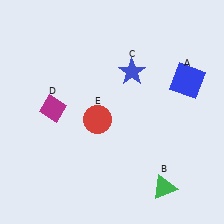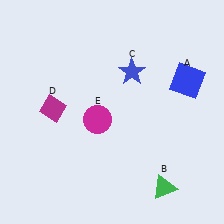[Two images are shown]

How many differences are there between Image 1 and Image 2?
There is 1 difference between the two images.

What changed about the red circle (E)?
In Image 1, E is red. In Image 2, it changed to magenta.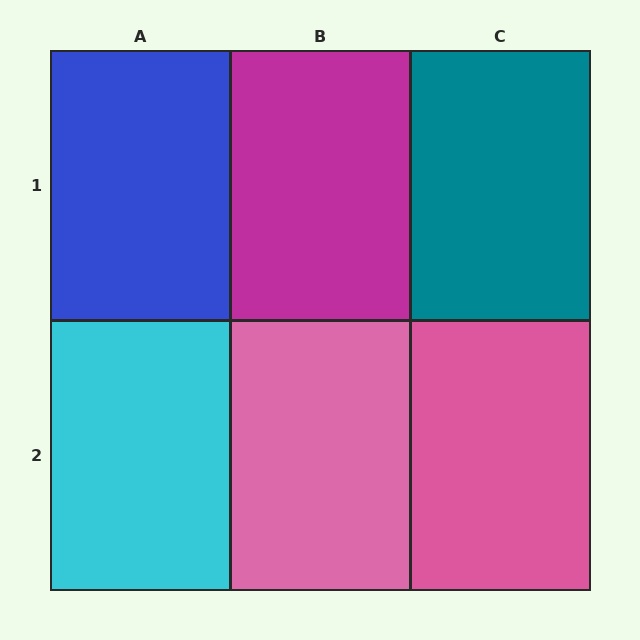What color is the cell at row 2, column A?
Cyan.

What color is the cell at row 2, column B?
Pink.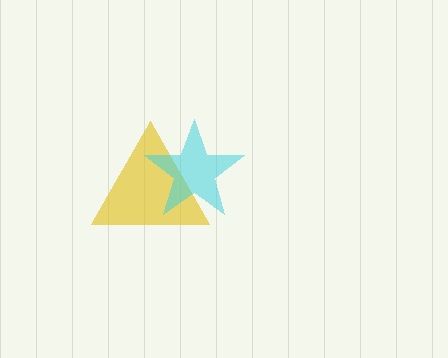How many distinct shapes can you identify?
There are 2 distinct shapes: a yellow triangle, a cyan star.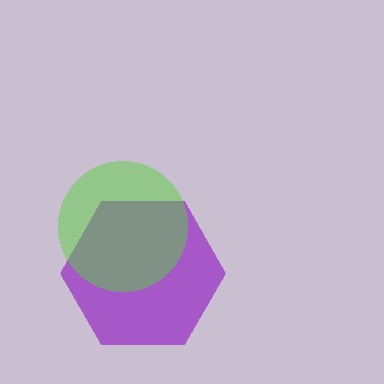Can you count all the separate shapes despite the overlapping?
Yes, there are 2 separate shapes.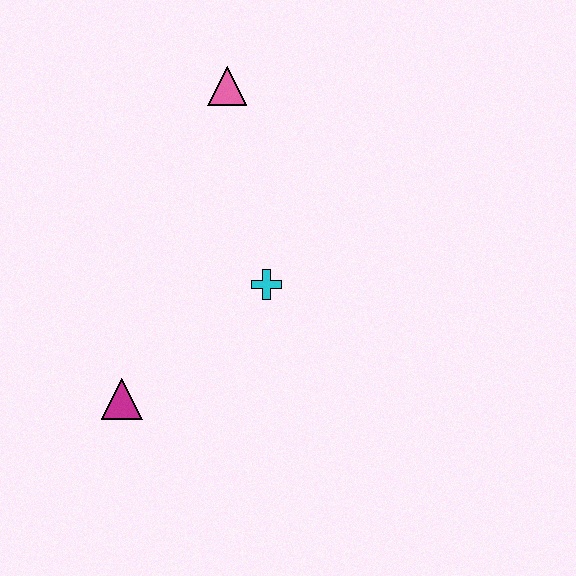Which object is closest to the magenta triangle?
The cyan cross is closest to the magenta triangle.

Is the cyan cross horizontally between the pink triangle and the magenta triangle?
No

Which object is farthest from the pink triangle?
The magenta triangle is farthest from the pink triangle.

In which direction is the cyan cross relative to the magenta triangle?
The cyan cross is to the right of the magenta triangle.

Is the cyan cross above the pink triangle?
No